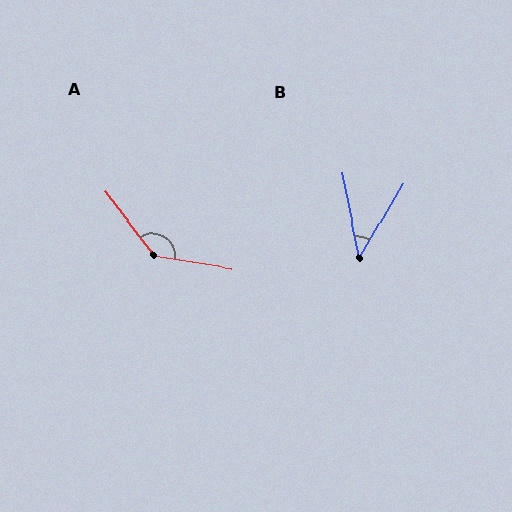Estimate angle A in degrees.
Approximately 137 degrees.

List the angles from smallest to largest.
B (42°), A (137°).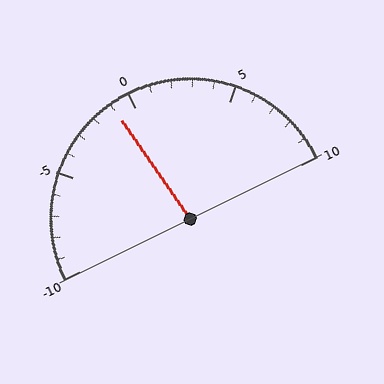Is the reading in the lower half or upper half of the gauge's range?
The reading is in the lower half of the range (-10 to 10).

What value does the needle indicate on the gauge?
The needle indicates approximately -1.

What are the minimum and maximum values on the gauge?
The gauge ranges from -10 to 10.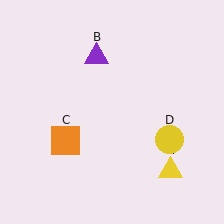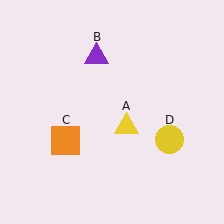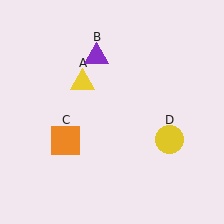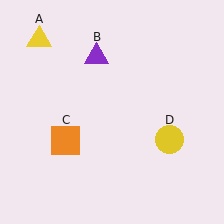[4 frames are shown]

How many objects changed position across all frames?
1 object changed position: yellow triangle (object A).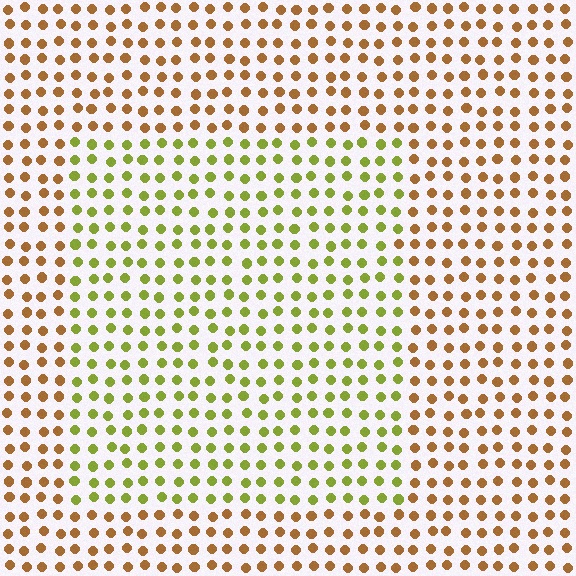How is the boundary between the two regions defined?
The boundary is defined purely by a slight shift in hue (about 48 degrees). Spacing, size, and orientation are identical on both sides.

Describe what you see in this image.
The image is filled with small brown elements in a uniform arrangement. A rectangle-shaped region is visible where the elements are tinted to a slightly different hue, forming a subtle color boundary.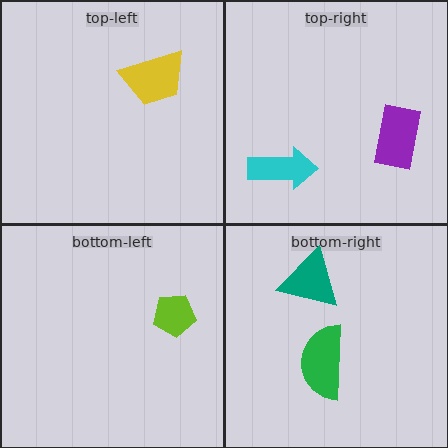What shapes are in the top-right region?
The purple rectangle, the cyan arrow.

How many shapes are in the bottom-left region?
1.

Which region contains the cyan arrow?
The top-right region.